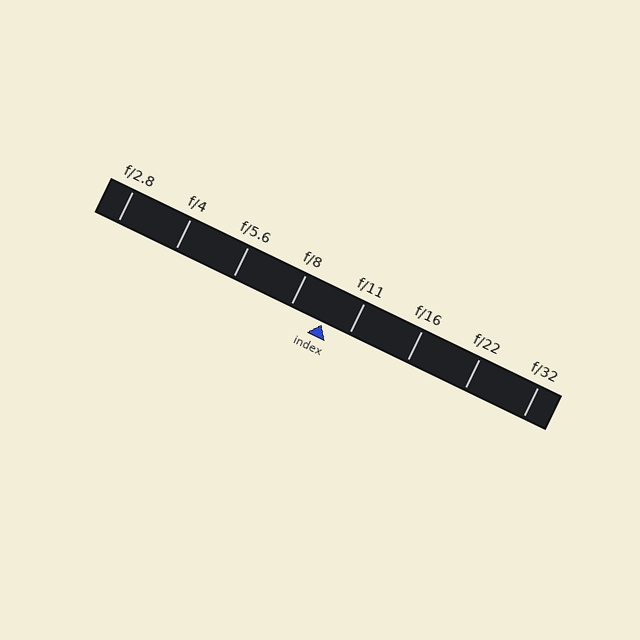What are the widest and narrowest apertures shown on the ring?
The widest aperture shown is f/2.8 and the narrowest is f/32.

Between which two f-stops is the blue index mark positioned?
The index mark is between f/8 and f/11.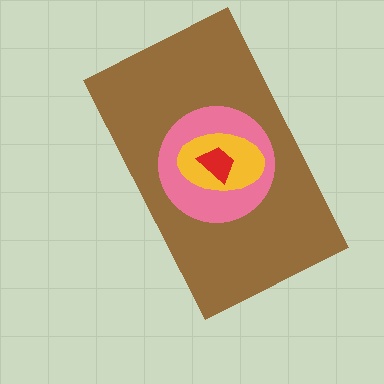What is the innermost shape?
The red trapezoid.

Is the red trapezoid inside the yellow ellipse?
Yes.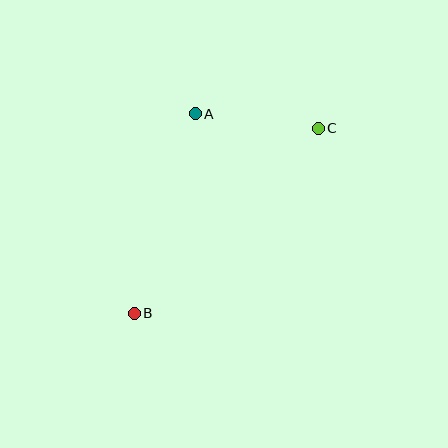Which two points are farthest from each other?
Points B and C are farthest from each other.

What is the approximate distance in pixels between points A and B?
The distance between A and B is approximately 208 pixels.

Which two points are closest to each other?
Points A and C are closest to each other.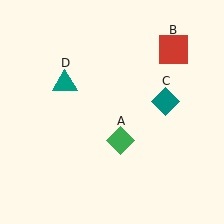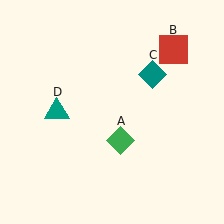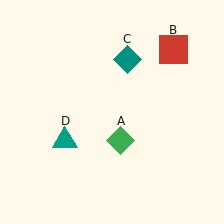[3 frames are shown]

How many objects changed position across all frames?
2 objects changed position: teal diamond (object C), teal triangle (object D).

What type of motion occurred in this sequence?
The teal diamond (object C), teal triangle (object D) rotated counterclockwise around the center of the scene.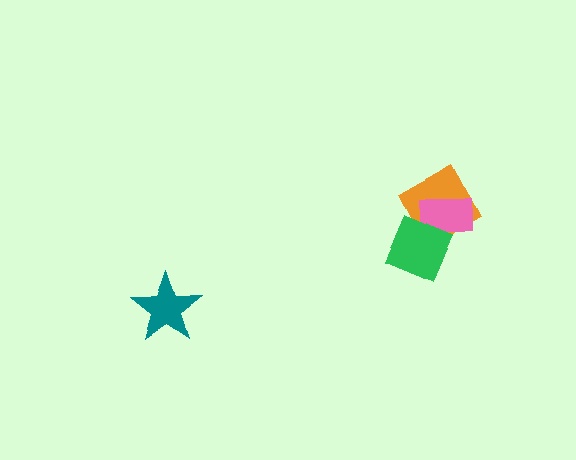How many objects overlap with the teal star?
0 objects overlap with the teal star.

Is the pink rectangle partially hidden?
Yes, it is partially covered by another shape.